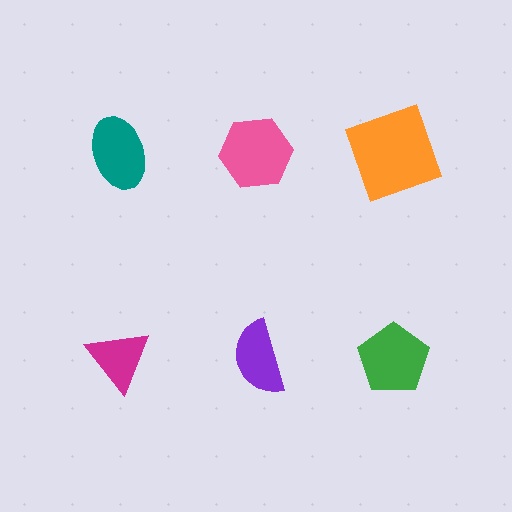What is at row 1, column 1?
A teal ellipse.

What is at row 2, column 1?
A magenta triangle.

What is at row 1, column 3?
An orange square.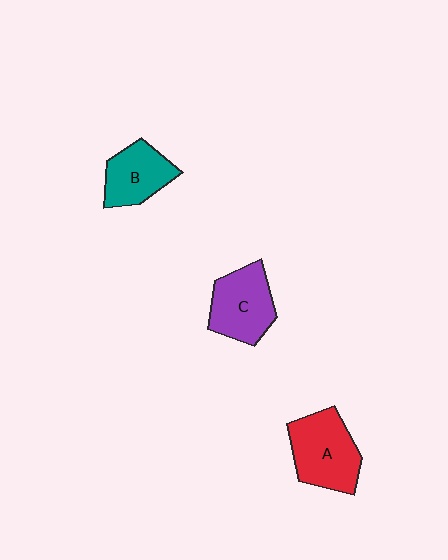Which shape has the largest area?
Shape A (red).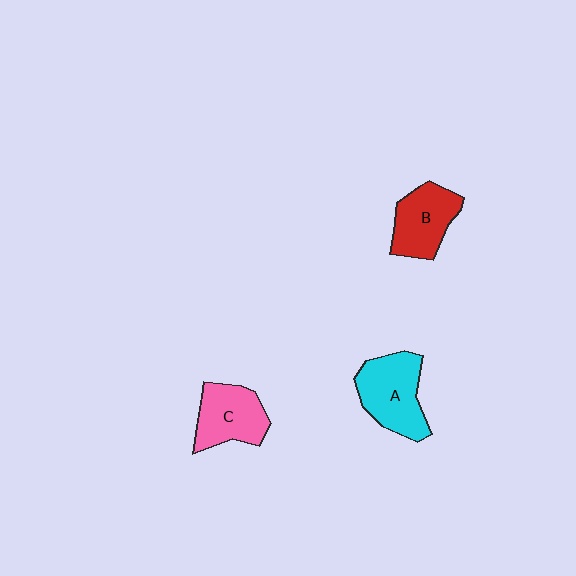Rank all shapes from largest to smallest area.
From largest to smallest: A (cyan), C (pink), B (red).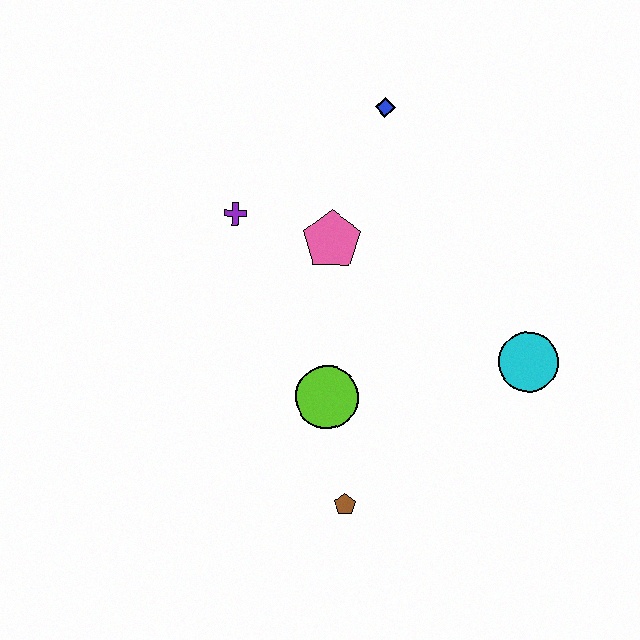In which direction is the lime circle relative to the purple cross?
The lime circle is below the purple cross.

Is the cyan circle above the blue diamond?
No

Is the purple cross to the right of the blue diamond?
No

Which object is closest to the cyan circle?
The lime circle is closest to the cyan circle.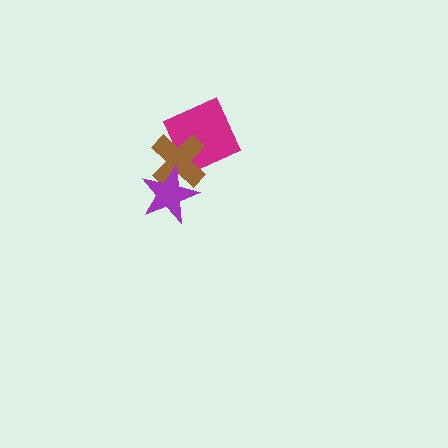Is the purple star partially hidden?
No, no other shape covers it.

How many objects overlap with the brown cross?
2 objects overlap with the brown cross.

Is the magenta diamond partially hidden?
Yes, it is partially covered by another shape.